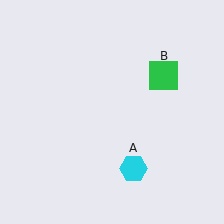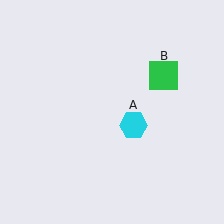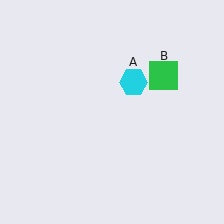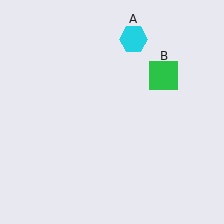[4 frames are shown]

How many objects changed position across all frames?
1 object changed position: cyan hexagon (object A).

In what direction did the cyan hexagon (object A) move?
The cyan hexagon (object A) moved up.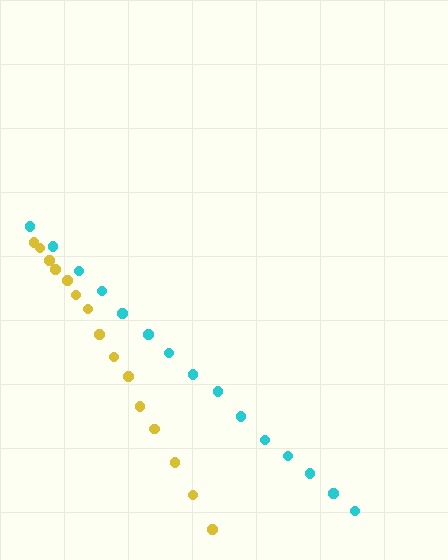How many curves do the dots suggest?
There are 2 distinct paths.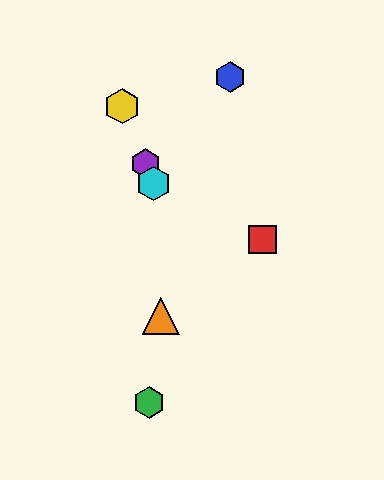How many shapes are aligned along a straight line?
3 shapes (the yellow hexagon, the purple hexagon, the cyan hexagon) are aligned along a straight line.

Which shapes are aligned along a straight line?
The yellow hexagon, the purple hexagon, the cyan hexagon are aligned along a straight line.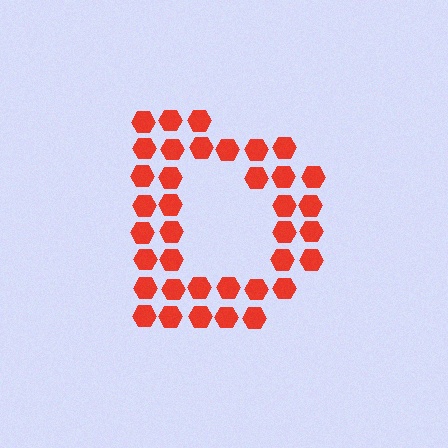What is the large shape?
The large shape is the letter D.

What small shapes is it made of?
It is made of small hexagons.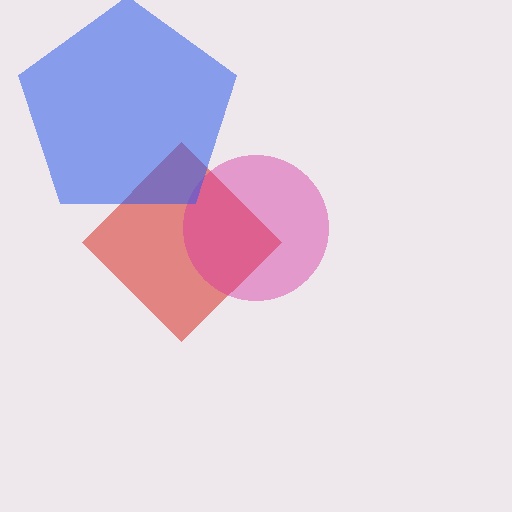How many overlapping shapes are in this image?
There are 3 overlapping shapes in the image.